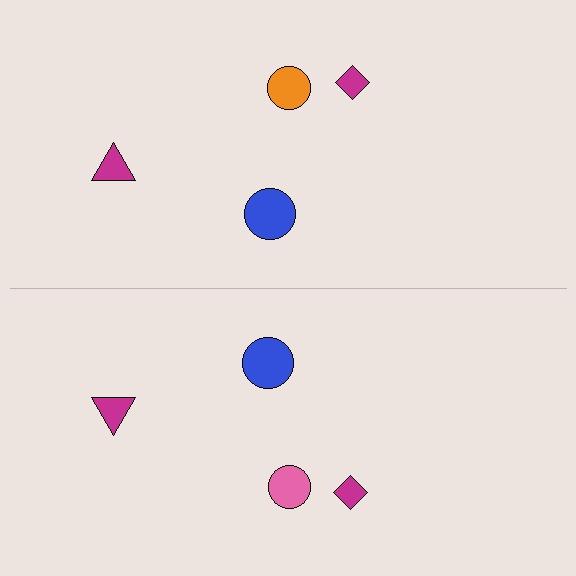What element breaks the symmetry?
The pink circle on the bottom side breaks the symmetry — its mirror counterpart is orange.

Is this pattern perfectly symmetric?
No, the pattern is not perfectly symmetric. The pink circle on the bottom side breaks the symmetry — its mirror counterpart is orange.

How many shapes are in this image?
There are 8 shapes in this image.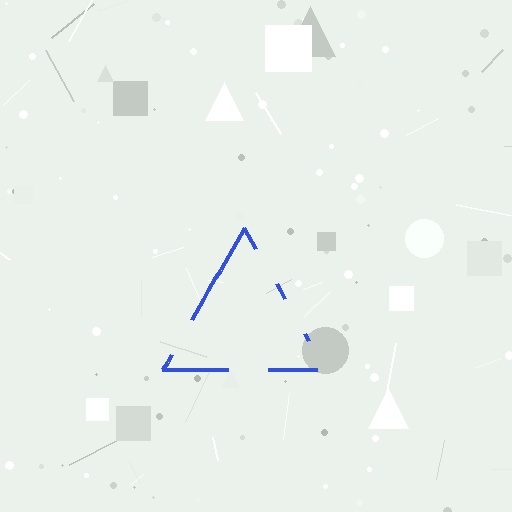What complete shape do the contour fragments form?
The contour fragments form a triangle.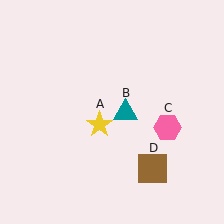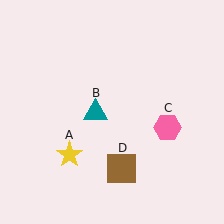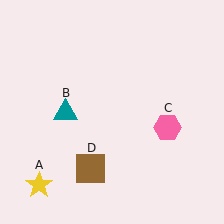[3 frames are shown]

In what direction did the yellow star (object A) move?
The yellow star (object A) moved down and to the left.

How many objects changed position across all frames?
3 objects changed position: yellow star (object A), teal triangle (object B), brown square (object D).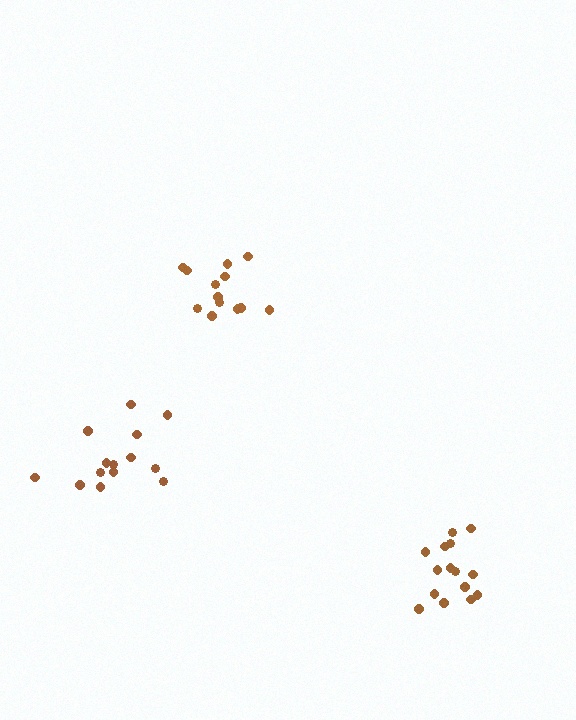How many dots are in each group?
Group 1: 14 dots, Group 2: 13 dots, Group 3: 15 dots (42 total).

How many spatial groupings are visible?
There are 3 spatial groupings.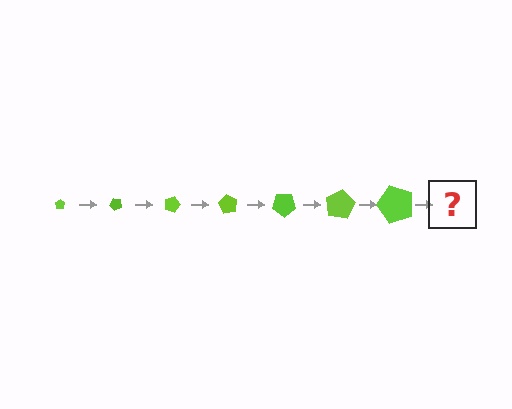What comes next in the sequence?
The next element should be a pentagon, larger than the previous one and rotated 315 degrees from the start.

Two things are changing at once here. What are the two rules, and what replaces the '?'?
The two rules are that the pentagon grows larger each step and it rotates 45 degrees each step. The '?' should be a pentagon, larger than the previous one and rotated 315 degrees from the start.